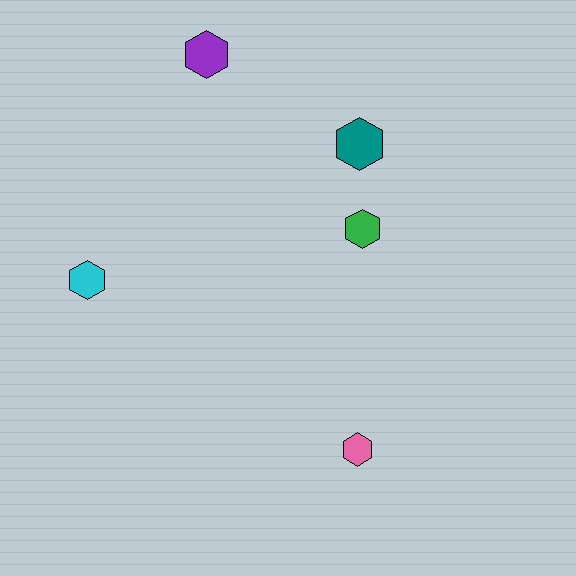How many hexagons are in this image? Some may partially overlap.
There are 5 hexagons.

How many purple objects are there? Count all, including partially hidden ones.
There is 1 purple object.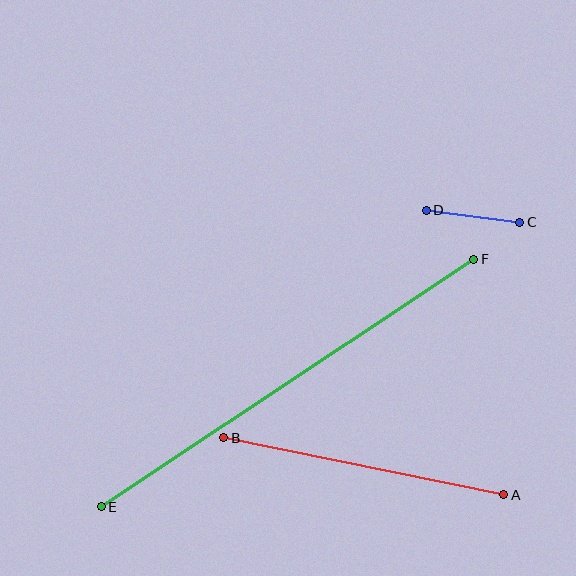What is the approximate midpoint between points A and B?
The midpoint is at approximately (364, 466) pixels.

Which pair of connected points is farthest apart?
Points E and F are farthest apart.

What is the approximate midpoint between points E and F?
The midpoint is at approximately (287, 383) pixels.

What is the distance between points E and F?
The distance is approximately 447 pixels.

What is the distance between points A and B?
The distance is approximately 286 pixels.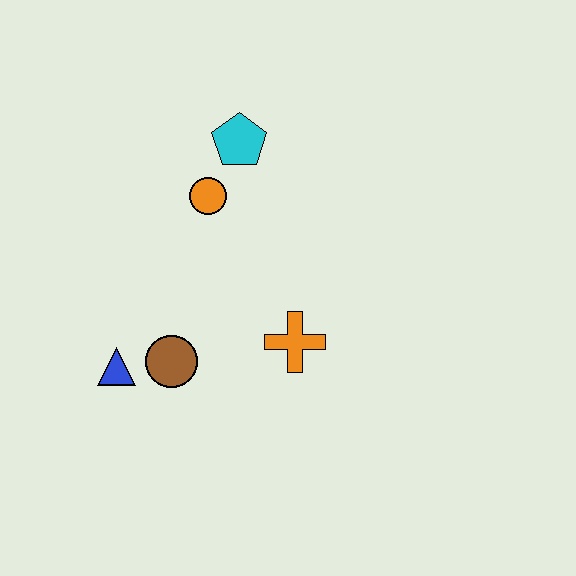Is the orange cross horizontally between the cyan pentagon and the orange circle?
No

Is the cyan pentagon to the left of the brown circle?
No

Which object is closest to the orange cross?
The brown circle is closest to the orange cross.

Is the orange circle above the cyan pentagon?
No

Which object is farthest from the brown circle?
The cyan pentagon is farthest from the brown circle.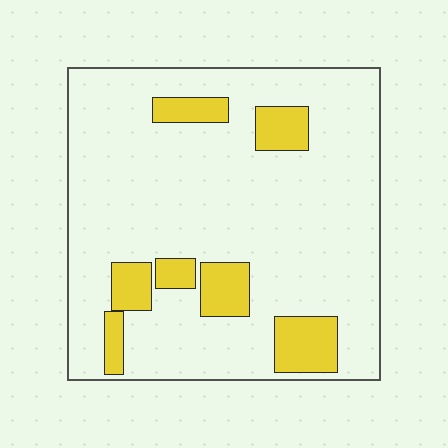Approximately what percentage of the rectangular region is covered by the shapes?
Approximately 15%.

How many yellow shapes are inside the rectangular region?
7.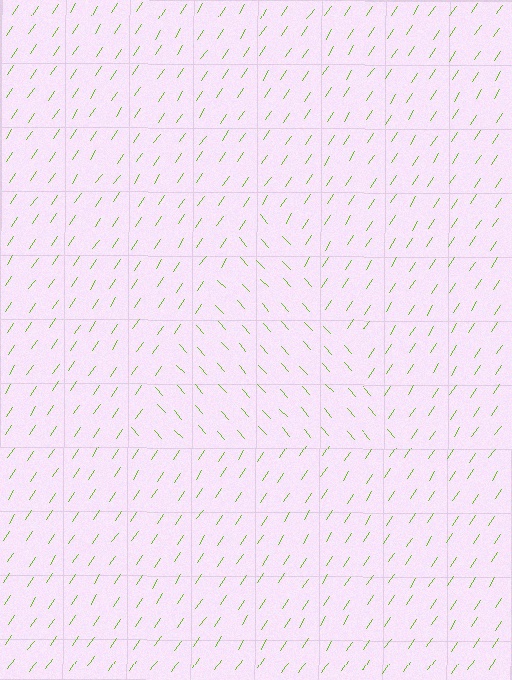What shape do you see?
I see a triangle.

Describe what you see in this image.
The image is filled with small lime line segments. A triangle region in the image has lines oriented differently from the surrounding lines, creating a visible texture boundary.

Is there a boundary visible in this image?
Yes, there is a texture boundary formed by a change in line orientation.